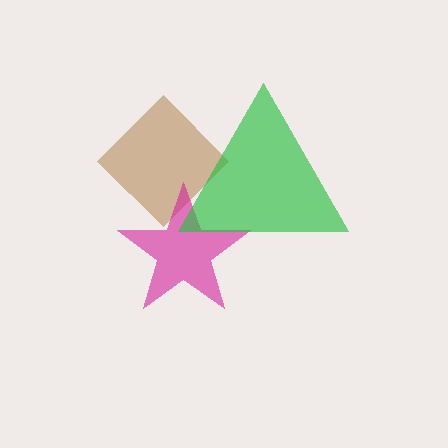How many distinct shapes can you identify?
There are 3 distinct shapes: a brown diamond, a magenta star, a green triangle.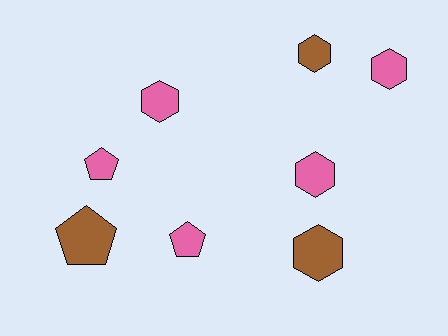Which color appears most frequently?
Pink, with 5 objects.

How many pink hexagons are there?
There are 3 pink hexagons.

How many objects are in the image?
There are 8 objects.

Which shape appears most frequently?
Hexagon, with 5 objects.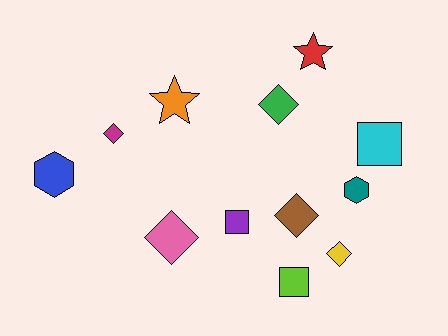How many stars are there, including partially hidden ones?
There are 2 stars.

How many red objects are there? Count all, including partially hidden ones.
There is 1 red object.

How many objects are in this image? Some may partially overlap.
There are 12 objects.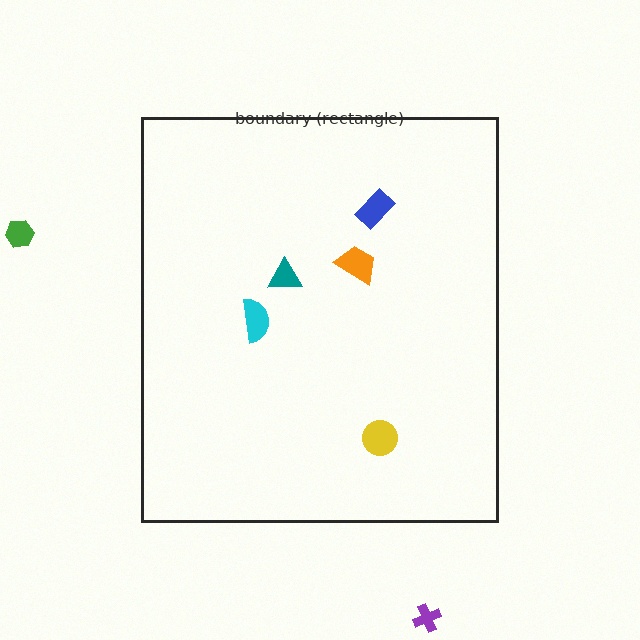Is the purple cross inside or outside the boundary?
Outside.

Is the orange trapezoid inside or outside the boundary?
Inside.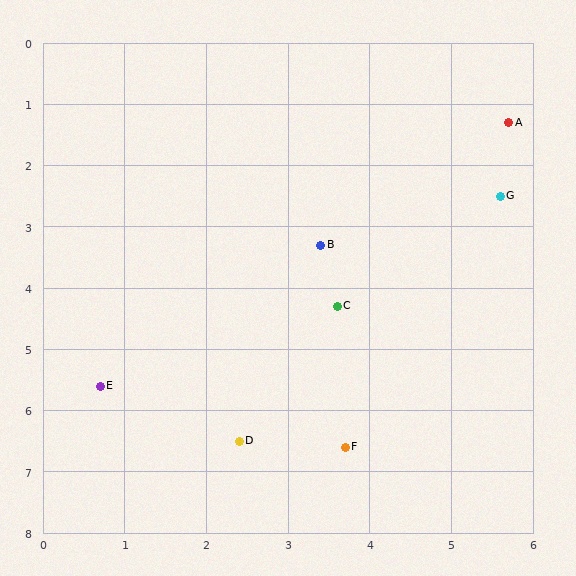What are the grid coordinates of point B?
Point B is at approximately (3.4, 3.3).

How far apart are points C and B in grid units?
Points C and B are about 1.0 grid units apart.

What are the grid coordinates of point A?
Point A is at approximately (5.7, 1.3).